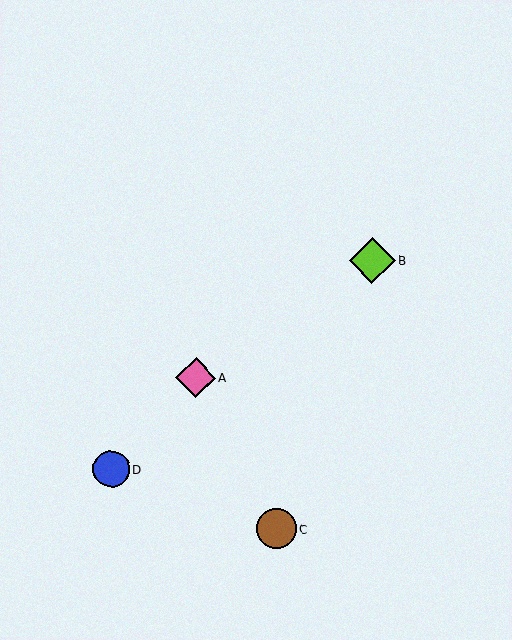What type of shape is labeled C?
Shape C is a brown circle.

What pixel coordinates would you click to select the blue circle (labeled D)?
Click at (111, 469) to select the blue circle D.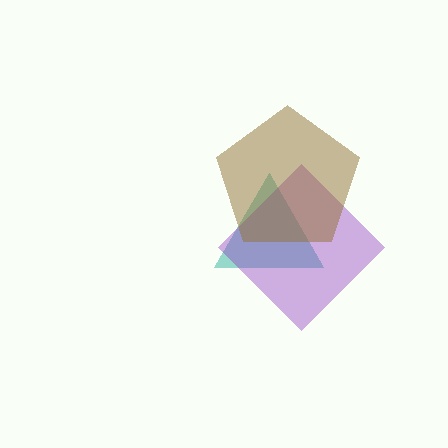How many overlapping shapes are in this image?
There are 3 overlapping shapes in the image.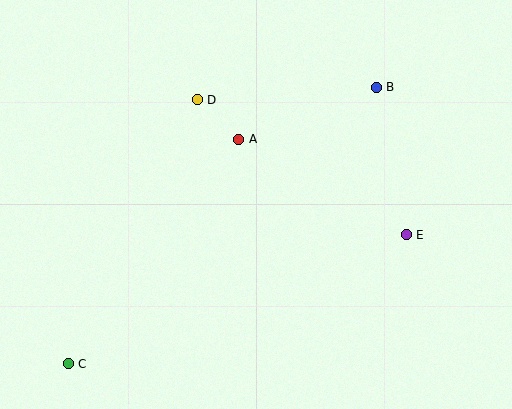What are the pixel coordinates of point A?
Point A is at (239, 139).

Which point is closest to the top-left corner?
Point D is closest to the top-left corner.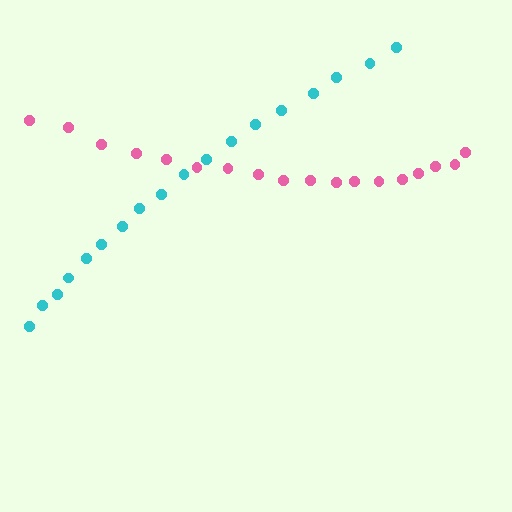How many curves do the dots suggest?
There are 2 distinct paths.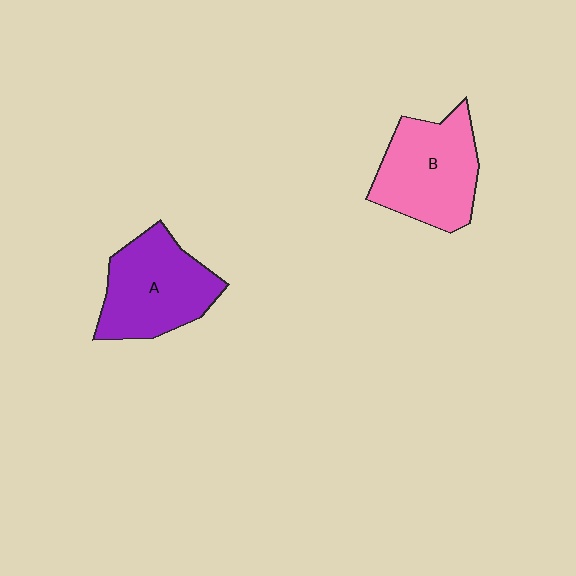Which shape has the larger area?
Shape B (pink).